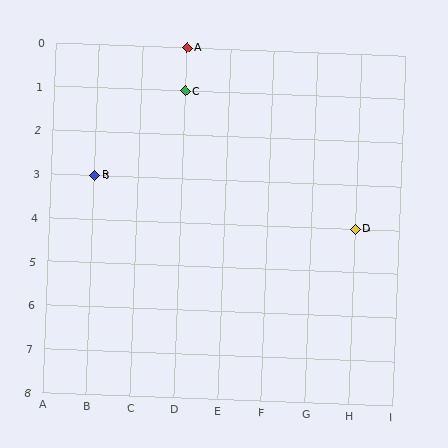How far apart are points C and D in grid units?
Points C and D are 4 columns and 3 rows apart (about 5.0 grid units diagonally).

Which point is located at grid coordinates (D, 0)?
Point A is at (D, 0).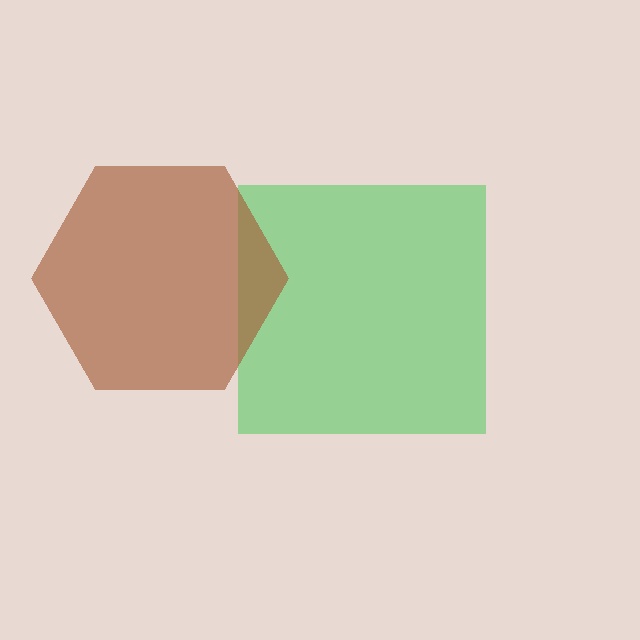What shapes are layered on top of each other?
The layered shapes are: a green square, a brown hexagon.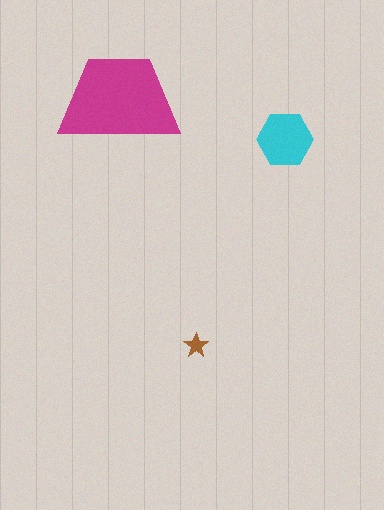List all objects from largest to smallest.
The magenta trapezoid, the cyan hexagon, the brown star.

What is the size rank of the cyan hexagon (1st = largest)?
2nd.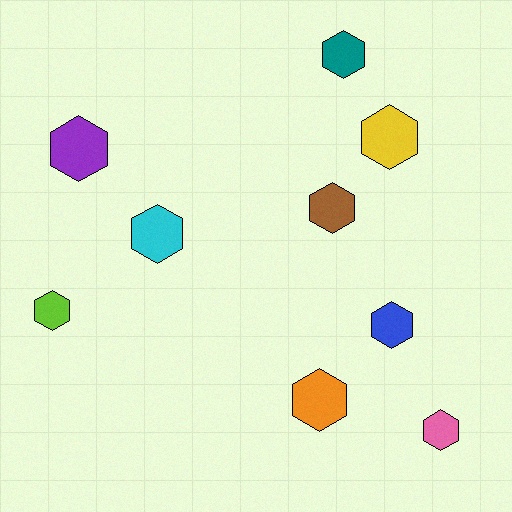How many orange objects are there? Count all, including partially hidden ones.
There is 1 orange object.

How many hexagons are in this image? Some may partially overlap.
There are 9 hexagons.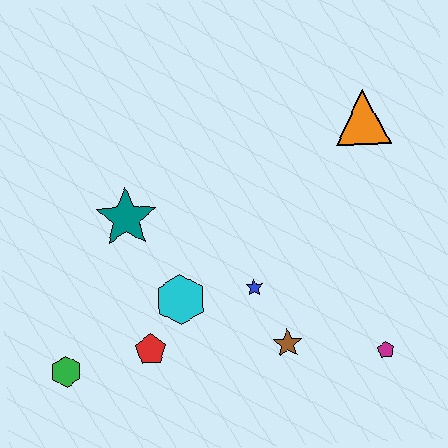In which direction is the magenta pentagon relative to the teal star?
The magenta pentagon is to the right of the teal star.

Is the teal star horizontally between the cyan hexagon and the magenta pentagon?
No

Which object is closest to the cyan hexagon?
The red pentagon is closest to the cyan hexagon.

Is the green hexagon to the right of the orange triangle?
No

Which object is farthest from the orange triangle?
The green hexagon is farthest from the orange triangle.